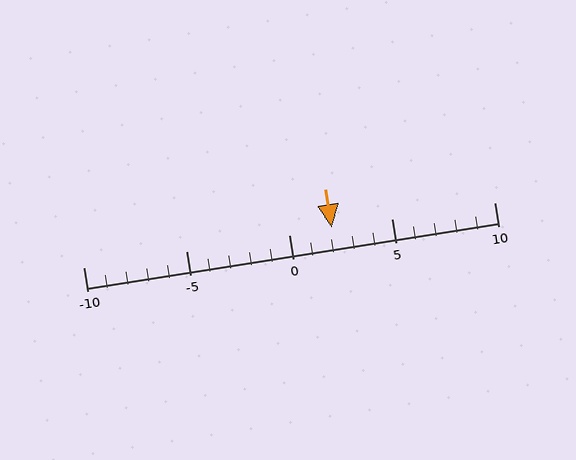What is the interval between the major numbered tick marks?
The major tick marks are spaced 5 units apart.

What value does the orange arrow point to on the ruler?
The orange arrow points to approximately 2.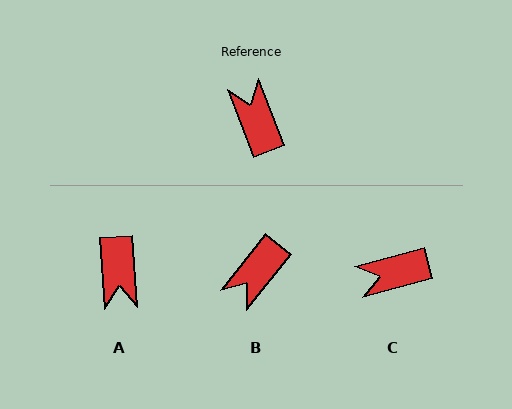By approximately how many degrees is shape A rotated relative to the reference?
Approximately 163 degrees counter-clockwise.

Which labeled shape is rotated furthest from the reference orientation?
A, about 163 degrees away.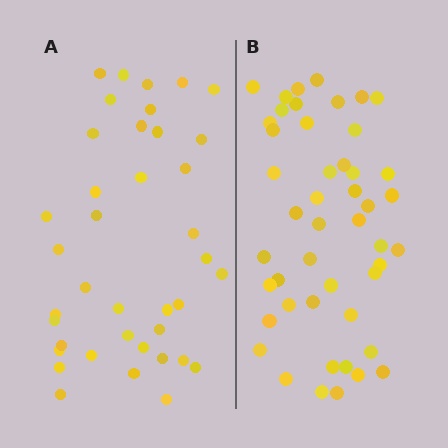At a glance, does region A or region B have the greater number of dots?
Region B (the right region) has more dots.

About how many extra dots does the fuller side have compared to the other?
Region B has roughly 8 or so more dots than region A.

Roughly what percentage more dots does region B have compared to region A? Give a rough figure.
About 20% more.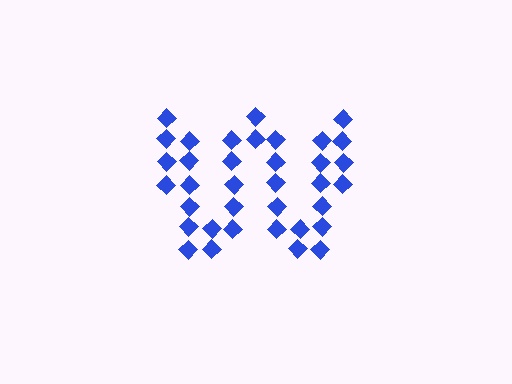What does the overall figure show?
The overall figure shows the letter W.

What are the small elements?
The small elements are diamonds.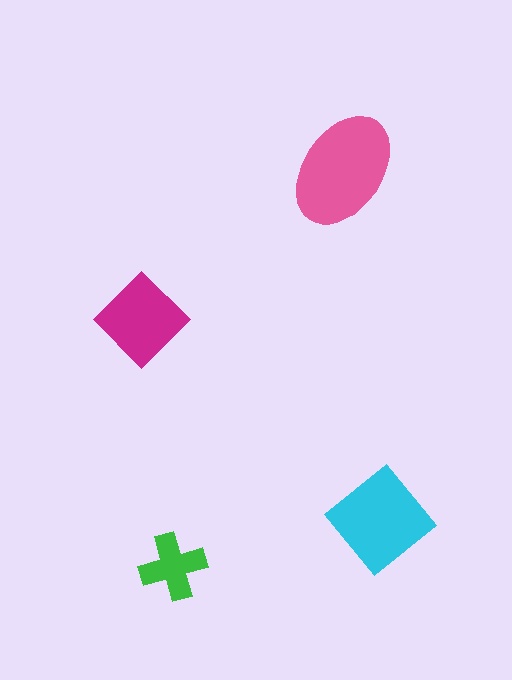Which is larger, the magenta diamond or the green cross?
The magenta diamond.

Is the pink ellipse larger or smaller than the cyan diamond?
Larger.